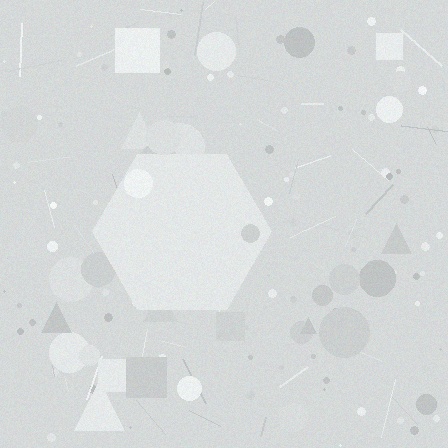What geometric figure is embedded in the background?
A hexagon is embedded in the background.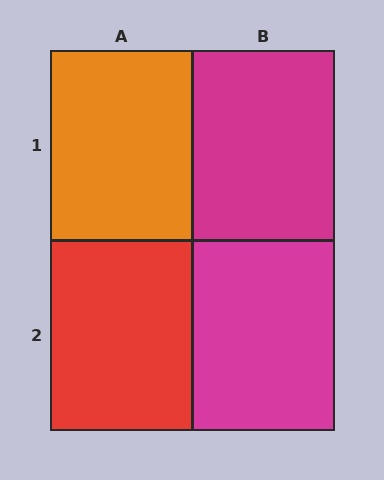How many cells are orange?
1 cell is orange.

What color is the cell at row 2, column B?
Magenta.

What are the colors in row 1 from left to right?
Orange, magenta.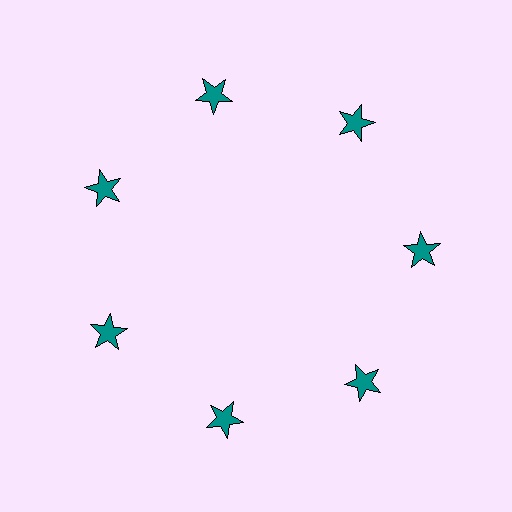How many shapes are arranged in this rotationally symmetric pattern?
There are 7 shapes, arranged in 7 groups of 1.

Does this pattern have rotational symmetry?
Yes, this pattern has 7-fold rotational symmetry. It looks the same after rotating 51 degrees around the center.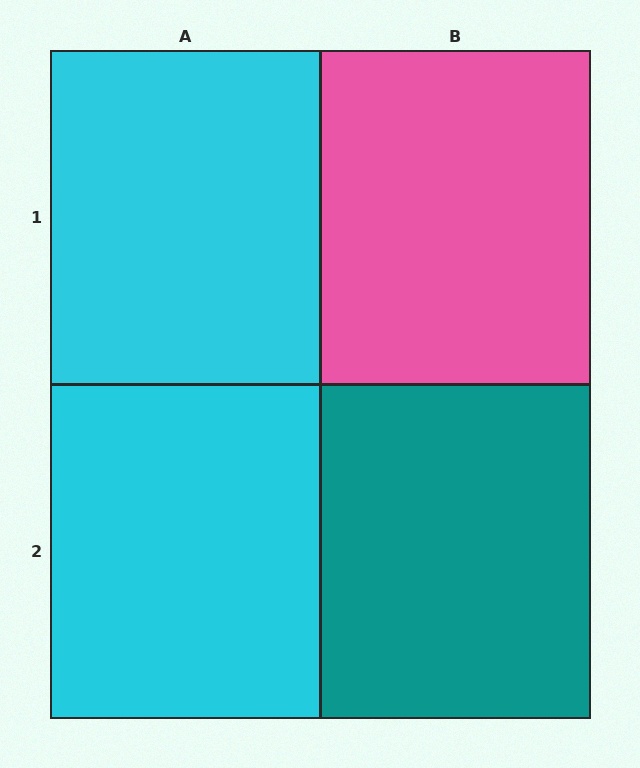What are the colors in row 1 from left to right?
Cyan, pink.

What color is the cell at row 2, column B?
Teal.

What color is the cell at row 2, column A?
Cyan.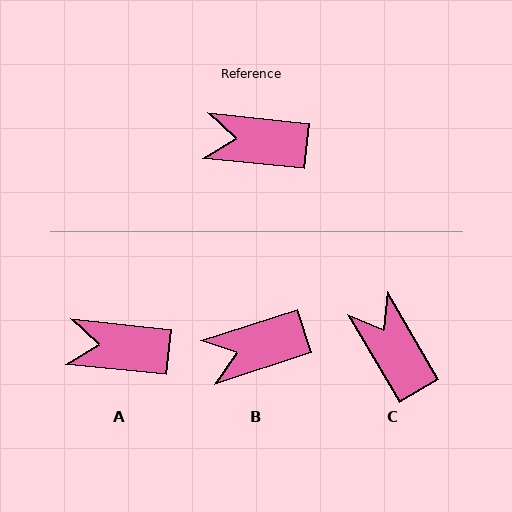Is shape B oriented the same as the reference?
No, it is off by about 24 degrees.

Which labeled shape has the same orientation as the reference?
A.